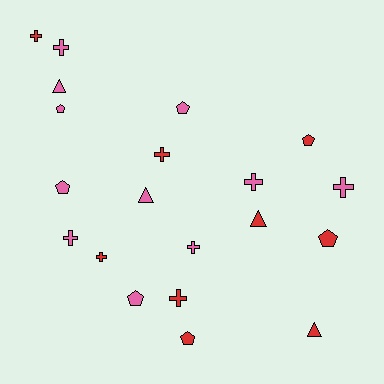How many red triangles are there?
There are 2 red triangles.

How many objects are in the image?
There are 20 objects.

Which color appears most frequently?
Pink, with 11 objects.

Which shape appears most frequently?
Cross, with 9 objects.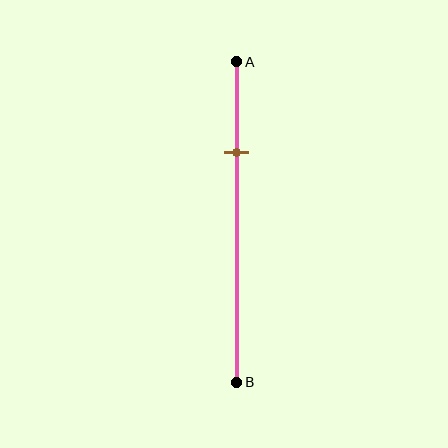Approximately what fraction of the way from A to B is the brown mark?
The brown mark is approximately 30% of the way from A to B.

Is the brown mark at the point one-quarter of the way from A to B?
No, the mark is at about 30% from A, not at the 25% one-quarter point.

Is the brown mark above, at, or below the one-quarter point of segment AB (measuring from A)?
The brown mark is below the one-quarter point of segment AB.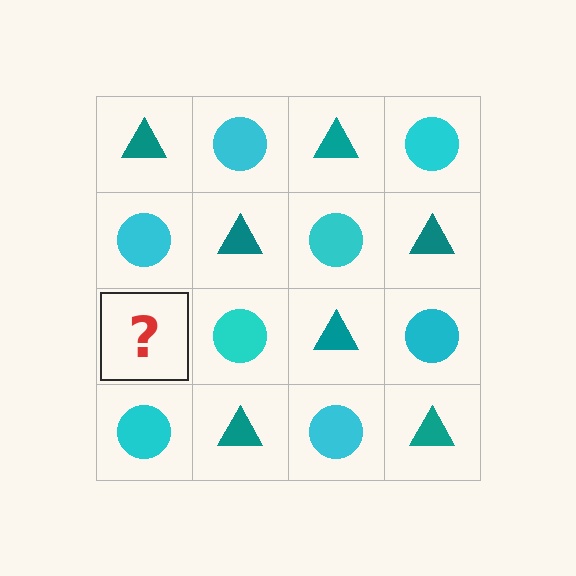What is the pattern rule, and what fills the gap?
The rule is that it alternates teal triangle and cyan circle in a checkerboard pattern. The gap should be filled with a teal triangle.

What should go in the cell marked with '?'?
The missing cell should contain a teal triangle.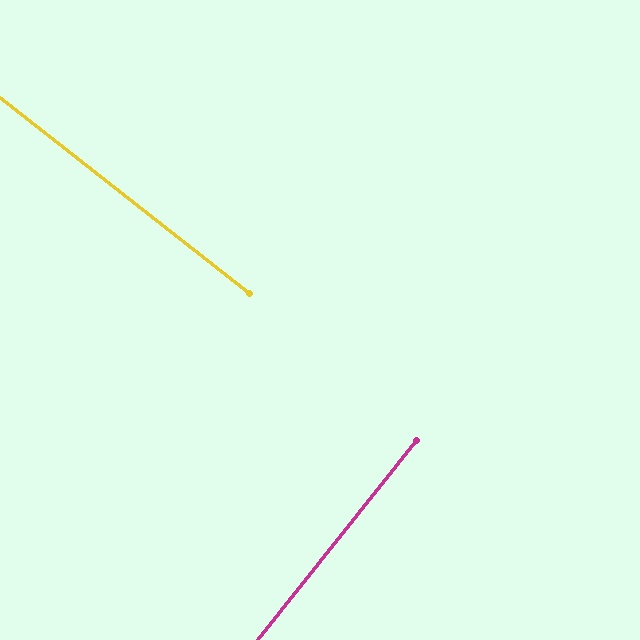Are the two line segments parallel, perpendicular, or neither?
Perpendicular — they meet at approximately 89°.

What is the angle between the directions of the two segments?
Approximately 89 degrees.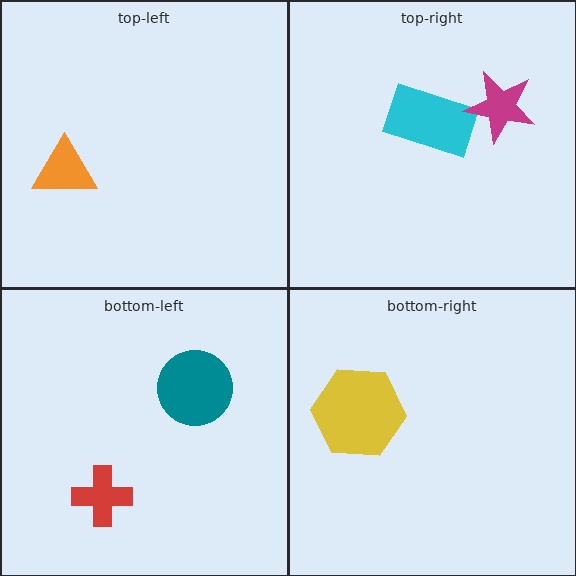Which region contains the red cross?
The bottom-left region.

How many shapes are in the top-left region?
1.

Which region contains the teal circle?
The bottom-left region.